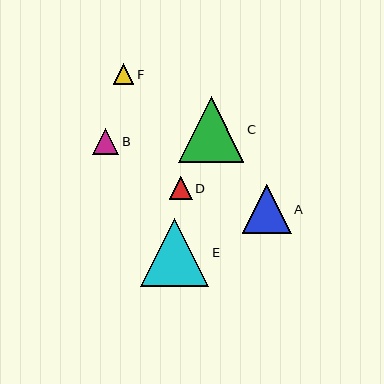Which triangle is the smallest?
Triangle F is the smallest with a size of approximately 21 pixels.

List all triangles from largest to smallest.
From largest to smallest: E, C, A, B, D, F.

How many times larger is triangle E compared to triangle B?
Triangle E is approximately 2.6 times the size of triangle B.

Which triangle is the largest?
Triangle E is the largest with a size of approximately 68 pixels.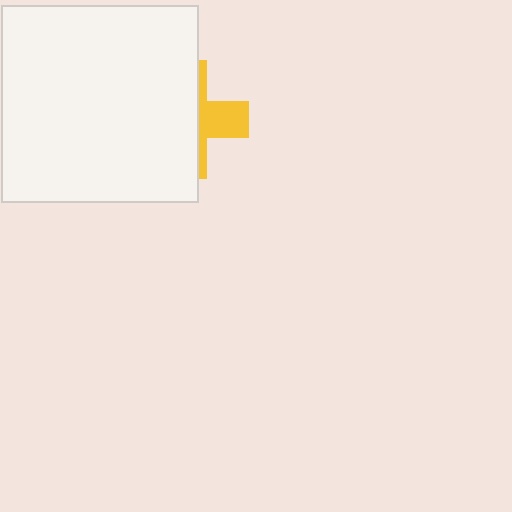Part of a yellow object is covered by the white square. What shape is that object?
It is a cross.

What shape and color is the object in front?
The object in front is a white square.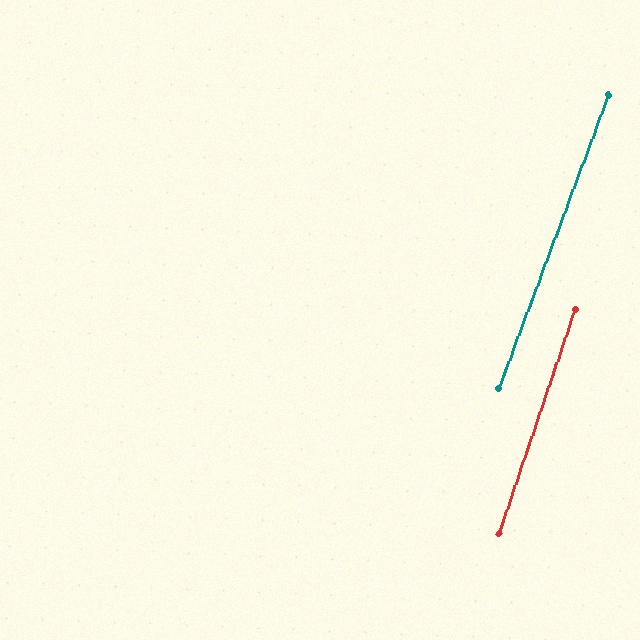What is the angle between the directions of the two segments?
Approximately 2 degrees.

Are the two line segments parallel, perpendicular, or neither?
Parallel — their directions differ by only 1.8°.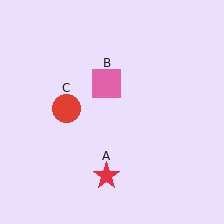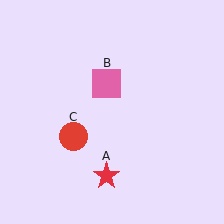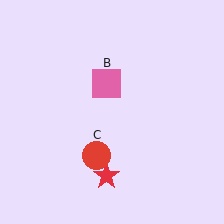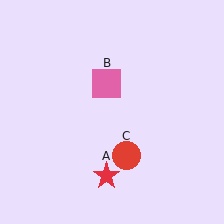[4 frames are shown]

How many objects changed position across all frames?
1 object changed position: red circle (object C).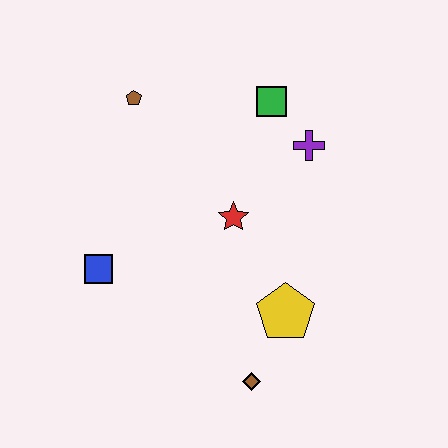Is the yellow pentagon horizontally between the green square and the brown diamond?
No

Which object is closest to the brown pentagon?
The green square is closest to the brown pentagon.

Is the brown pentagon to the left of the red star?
Yes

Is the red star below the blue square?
No